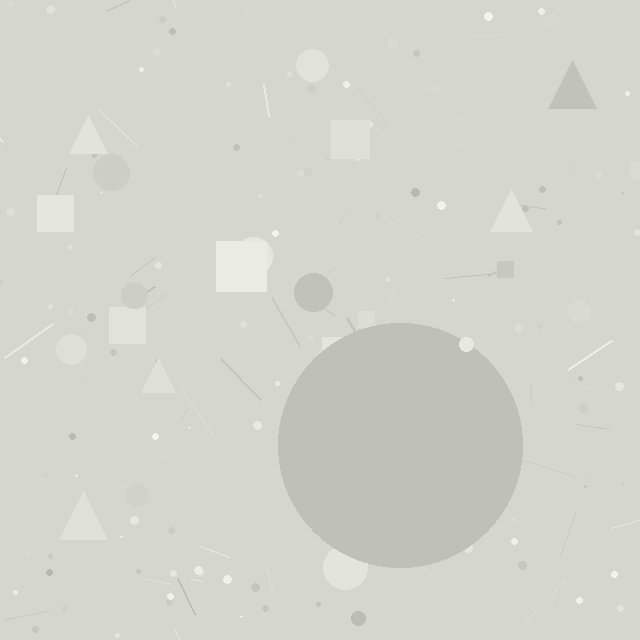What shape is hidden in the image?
A circle is hidden in the image.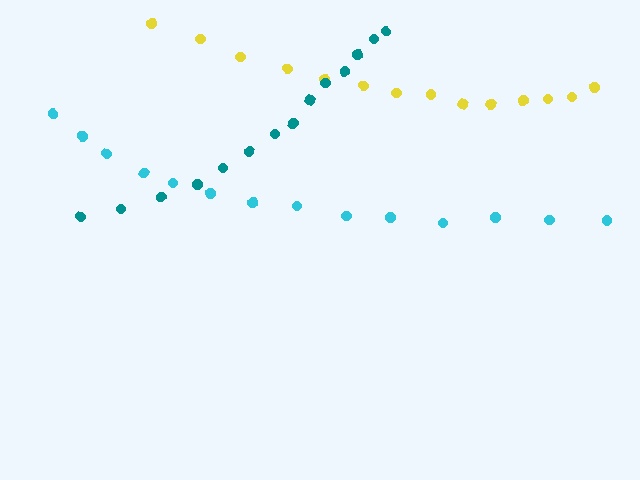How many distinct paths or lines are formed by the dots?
There are 3 distinct paths.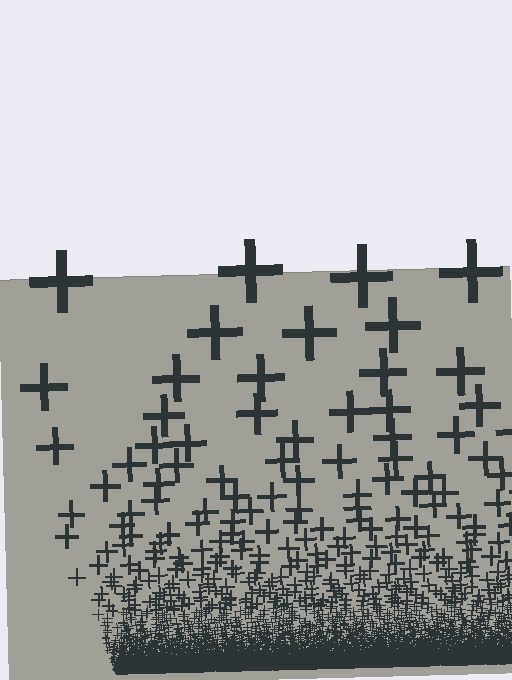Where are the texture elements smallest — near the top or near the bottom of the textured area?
Near the bottom.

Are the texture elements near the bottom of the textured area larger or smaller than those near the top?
Smaller. The gradient is inverted — elements near the bottom are smaller and denser.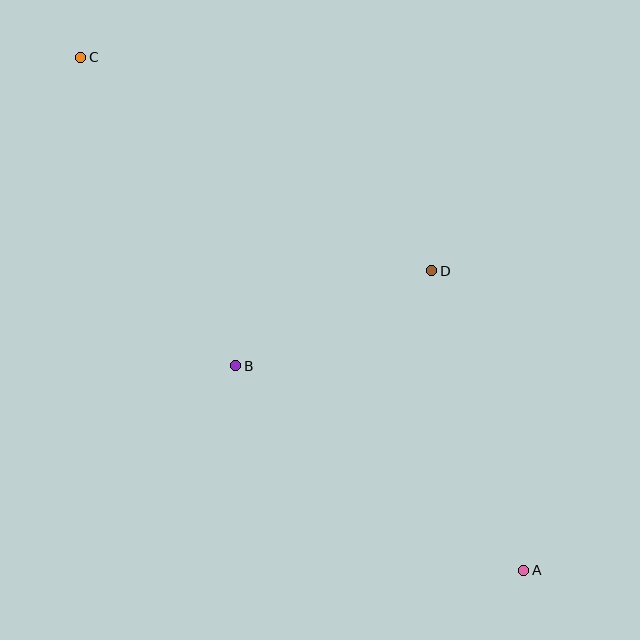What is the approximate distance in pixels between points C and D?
The distance between C and D is approximately 411 pixels.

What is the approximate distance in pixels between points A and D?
The distance between A and D is approximately 314 pixels.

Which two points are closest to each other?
Points B and D are closest to each other.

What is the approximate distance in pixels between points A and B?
The distance between A and B is approximately 353 pixels.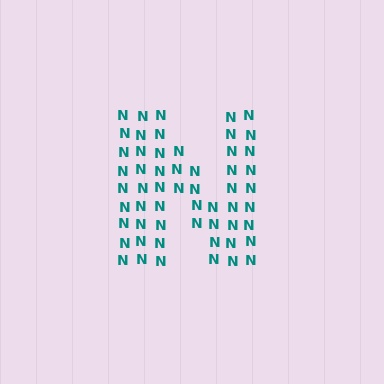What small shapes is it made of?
It is made of small letter N's.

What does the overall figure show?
The overall figure shows the letter N.